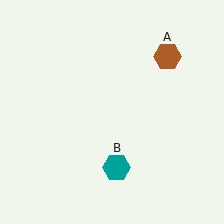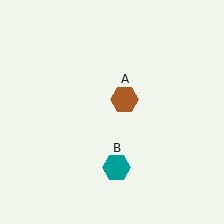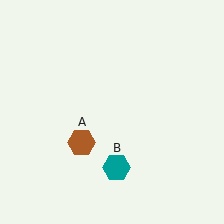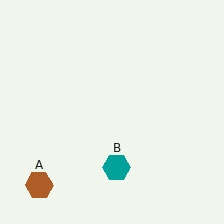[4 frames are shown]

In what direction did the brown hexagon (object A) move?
The brown hexagon (object A) moved down and to the left.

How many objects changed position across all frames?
1 object changed position: brown hexagon (object A).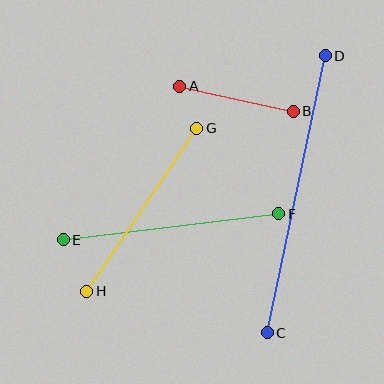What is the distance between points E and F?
The distance is approximately 217 pixels.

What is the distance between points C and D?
The distance is approximately 283 pixels.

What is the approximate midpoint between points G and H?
The midpoint is at approximately (142, 210) pixels.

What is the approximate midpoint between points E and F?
The midpoint is at approximately (171, 227) pixels.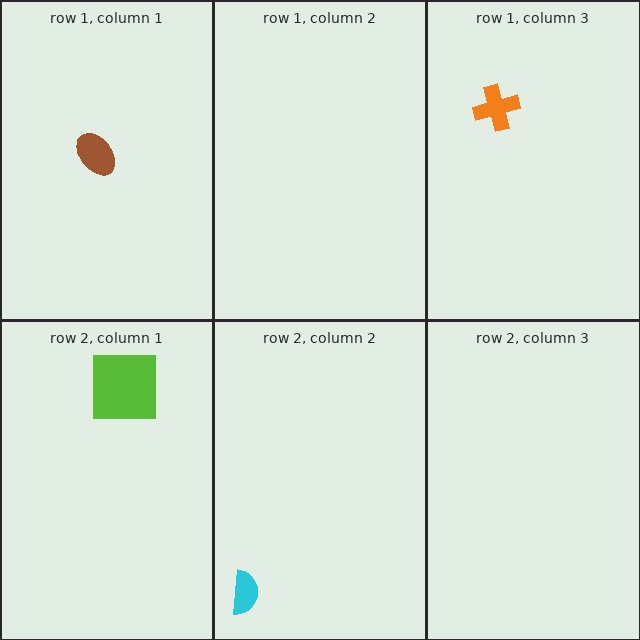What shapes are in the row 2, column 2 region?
The cyan semicircle.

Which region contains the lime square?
The row 2, column 1 region.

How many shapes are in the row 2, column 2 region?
1.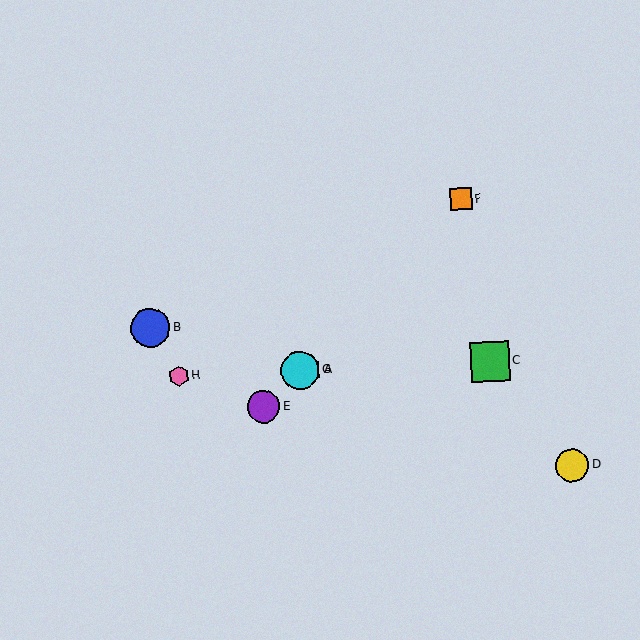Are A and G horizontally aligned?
Yes, both are at y≈370.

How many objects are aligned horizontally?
4 objects (A, C, G, H) are aligned horizontally.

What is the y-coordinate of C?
Object C is at y≈362.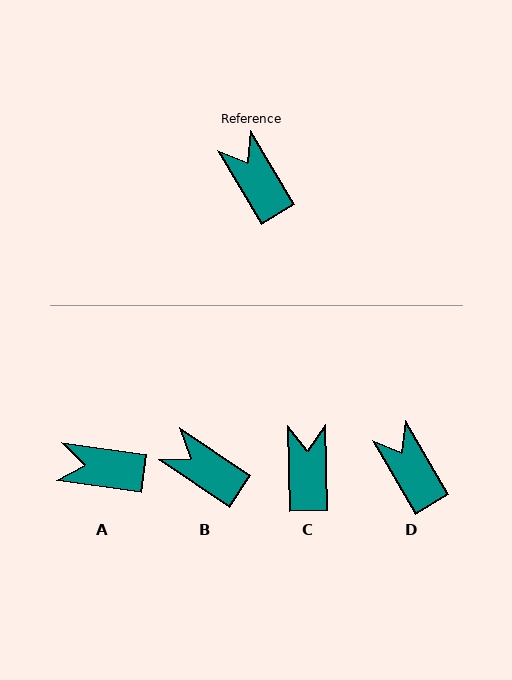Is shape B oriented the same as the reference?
No, it is off by about 26 degrees.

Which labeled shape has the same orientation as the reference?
D.